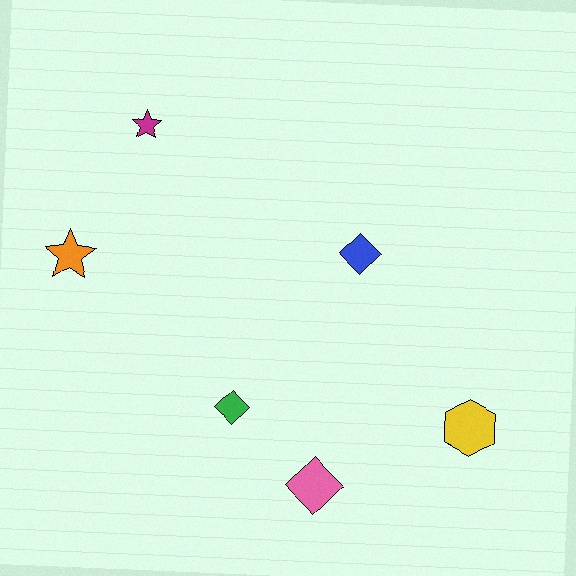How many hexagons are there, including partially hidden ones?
There is 1 hexagon.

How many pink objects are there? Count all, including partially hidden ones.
There is 1 pink object.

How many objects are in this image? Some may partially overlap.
There are 6 objects.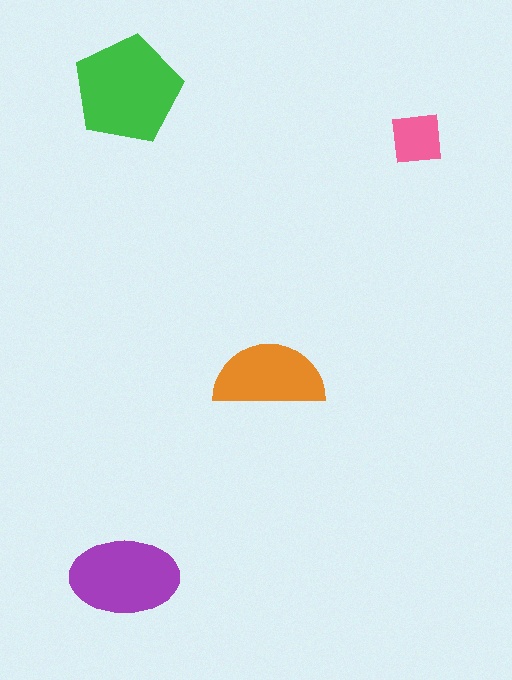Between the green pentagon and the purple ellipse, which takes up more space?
The green pentagon.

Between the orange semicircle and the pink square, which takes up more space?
The orange semicircle.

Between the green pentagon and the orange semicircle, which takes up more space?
The green pentagon.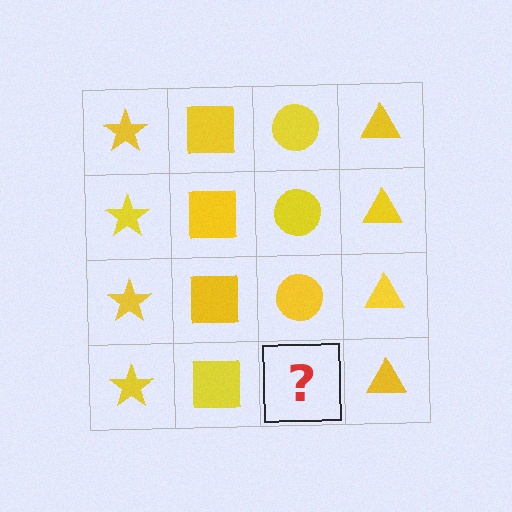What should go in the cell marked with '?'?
The missing cell should contain a yellow circle.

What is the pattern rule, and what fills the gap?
The rule is that each column has a consistent shape. The gap should be filled with a yellow circle.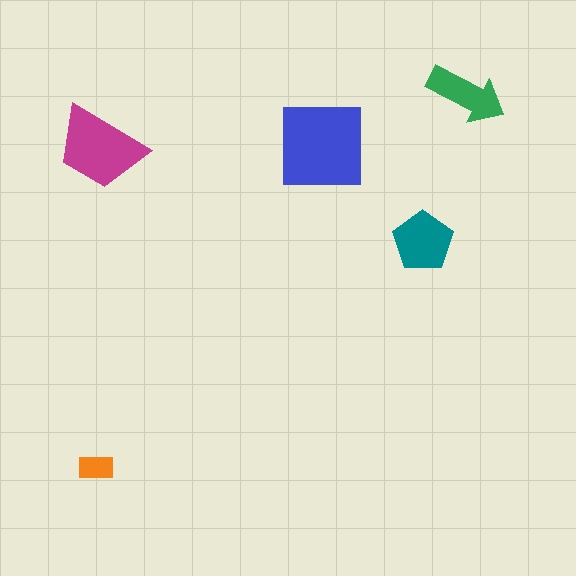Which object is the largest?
The blue square.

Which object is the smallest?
The orange rectangle.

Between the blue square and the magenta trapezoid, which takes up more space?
The blue square.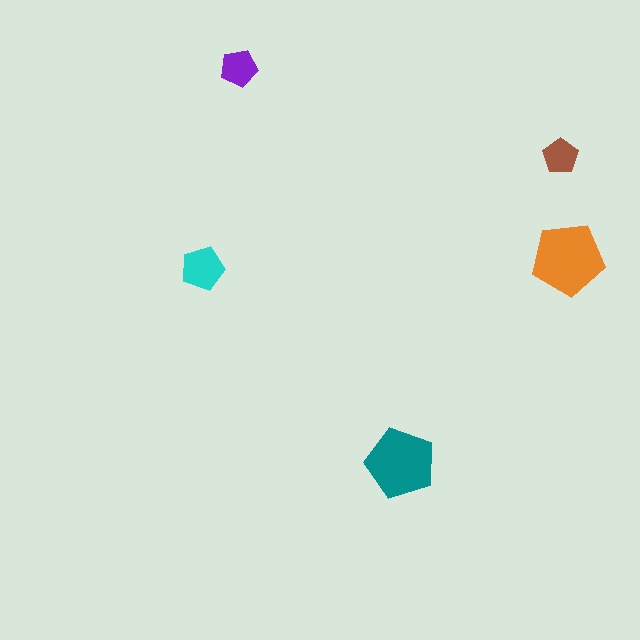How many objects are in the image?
There are 5 objects in the image.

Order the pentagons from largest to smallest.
the orange one, the teal one, the cyan one, the purple one, the brown one.